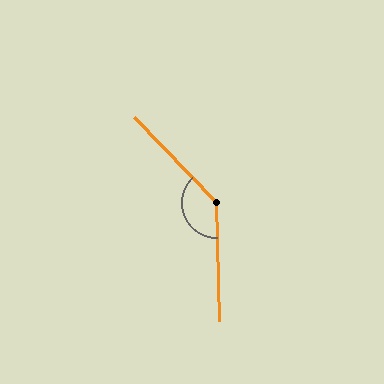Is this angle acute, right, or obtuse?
It is obtuse.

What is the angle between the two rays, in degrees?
Approximately 138 degrees.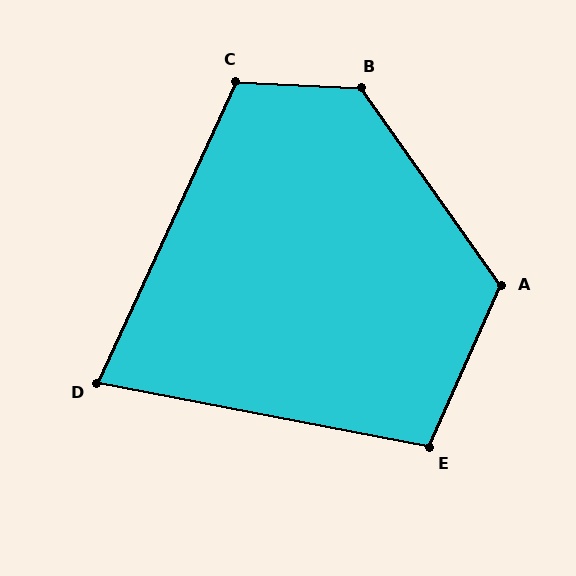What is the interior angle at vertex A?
Approximately 121 degrees (obtuse).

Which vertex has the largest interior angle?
B, at approximately 128 degrees.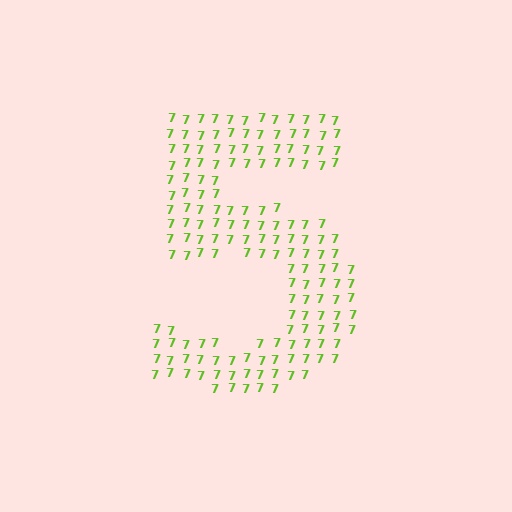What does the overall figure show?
The overall figure shows the digit 5.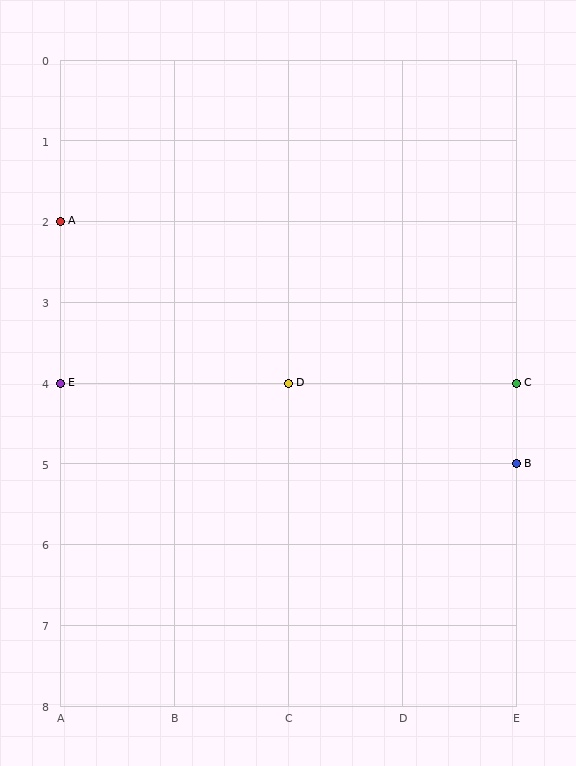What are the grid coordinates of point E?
Point E is at grid coordinates (A, 4).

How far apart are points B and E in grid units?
Points B and E are 4 columns and 1 row apart (about 4.1 grid units diagonally).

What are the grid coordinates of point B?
Point B is at grid coordinates (E, 5).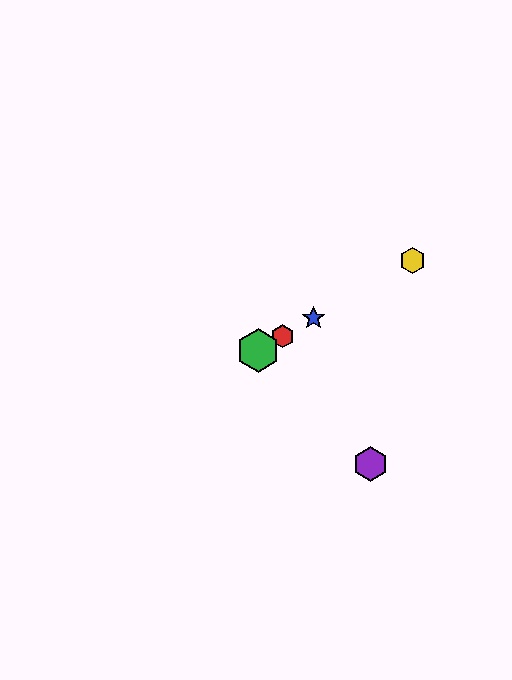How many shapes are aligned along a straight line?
4 shapes (the red hexagon, the blue star, the green hexagon, the yellow hexagon) are aligned along a straight line.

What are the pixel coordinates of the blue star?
The blue star is at (314, 318).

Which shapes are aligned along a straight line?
The red hexagon, the blue star, the green hexagon, the yellow hexagon are aligned along a straight line.